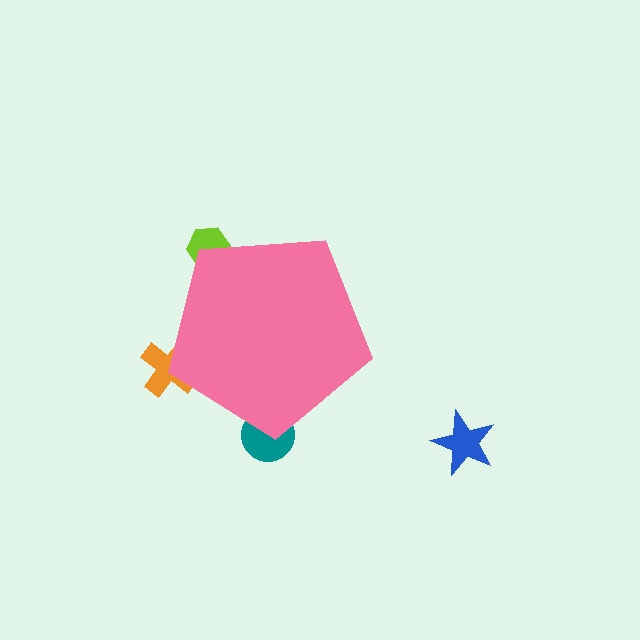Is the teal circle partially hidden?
Yes, the teal circle is partially hidden behind the pink pentagon.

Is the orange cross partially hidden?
Yes, the orange cross is partially hidden behind the pink pentagon.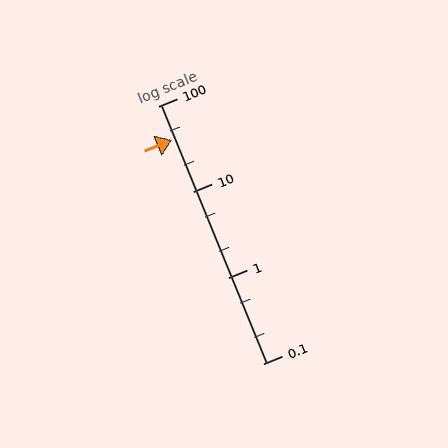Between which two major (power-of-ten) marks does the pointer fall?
The pointer is between 10 and 100.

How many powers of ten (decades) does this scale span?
The scale spans 3 decades, from 0.1 to 100.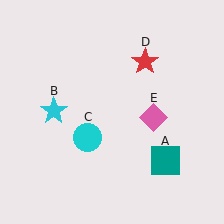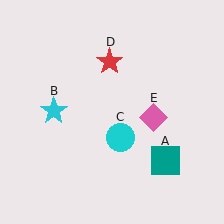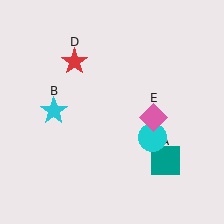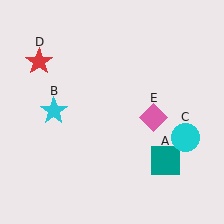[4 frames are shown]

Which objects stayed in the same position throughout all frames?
Teal square (object A) and cyan star (object B) and pink diamond (object E) remained stationary.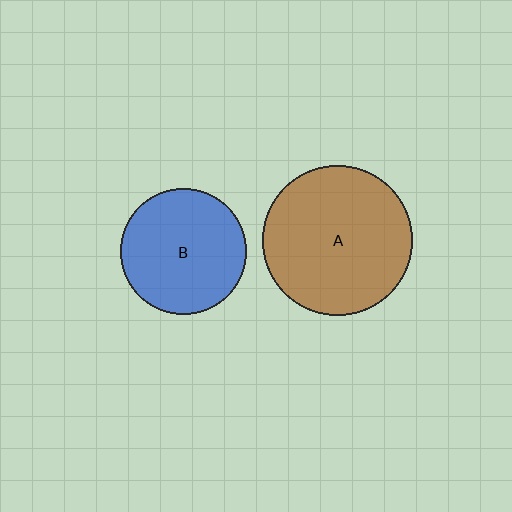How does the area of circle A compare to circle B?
Approximately 1.4 times.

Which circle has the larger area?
Circle A (brown).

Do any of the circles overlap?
No, none of the circles overlap.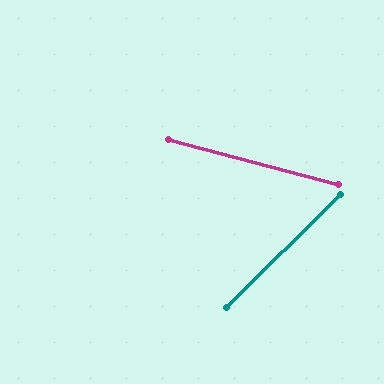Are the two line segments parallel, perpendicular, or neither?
Neither parallel nor perpendicular — they differ by about 59°.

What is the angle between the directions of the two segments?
Approximately 59 degrees.